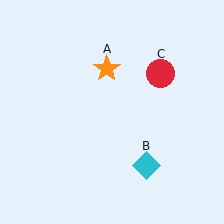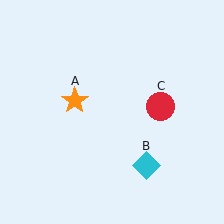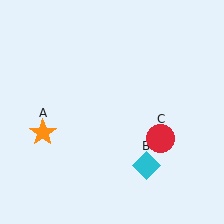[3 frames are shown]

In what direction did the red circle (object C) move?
The red circle (object C) moved down.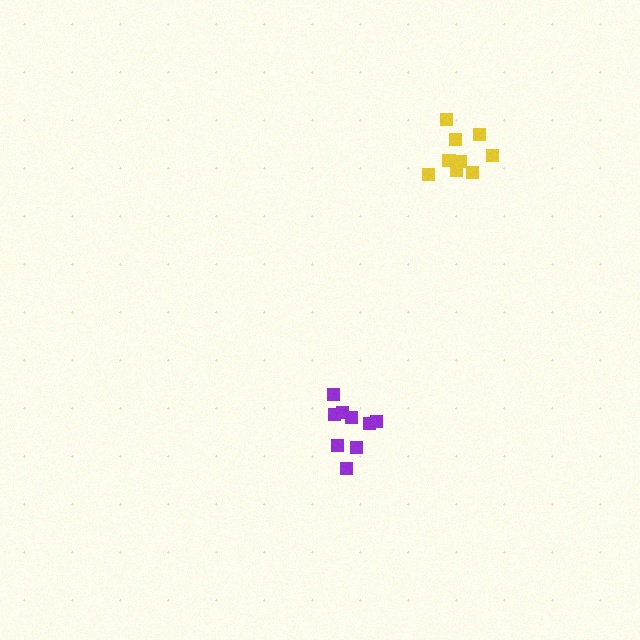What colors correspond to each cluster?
The clusters are colored: purple, yellow.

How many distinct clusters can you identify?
There are 2 distinct clusters.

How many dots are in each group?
Group 1: 9 dots, Group 2: 9 dots (18 total).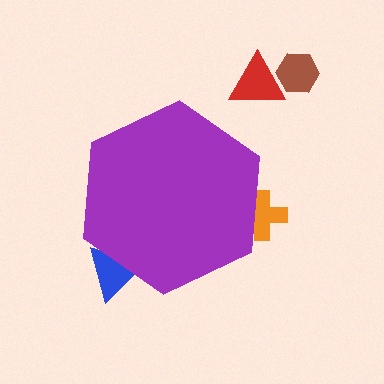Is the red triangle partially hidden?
No, the red triangle is fully visible.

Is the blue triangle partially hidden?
Yes, the blue triangle is partially hidden behind the purple hexagon.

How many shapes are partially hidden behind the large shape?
2 shapes are partially hidden.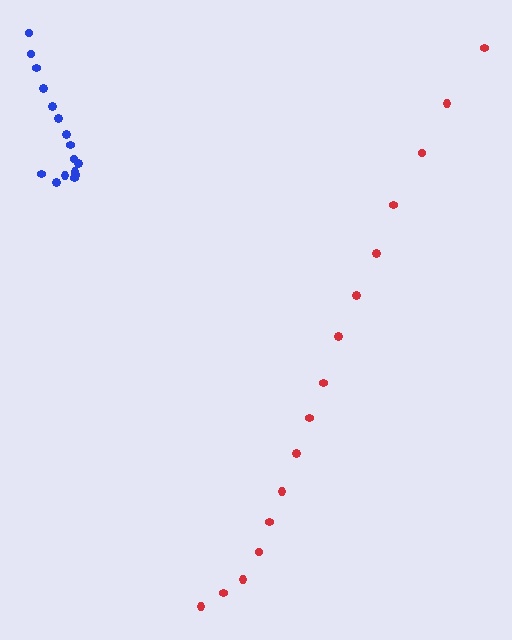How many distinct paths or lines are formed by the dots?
There are 2 distinct paths.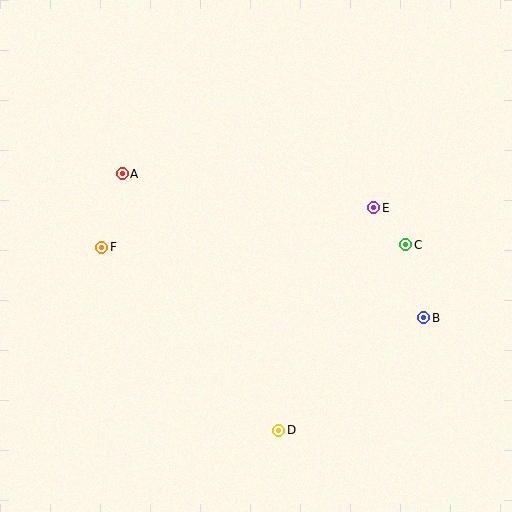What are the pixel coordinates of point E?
Point E is at (374, 208).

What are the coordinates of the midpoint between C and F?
The midpoint between C and F is at (254, 246).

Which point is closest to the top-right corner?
Point E is closest to the top-right corner.